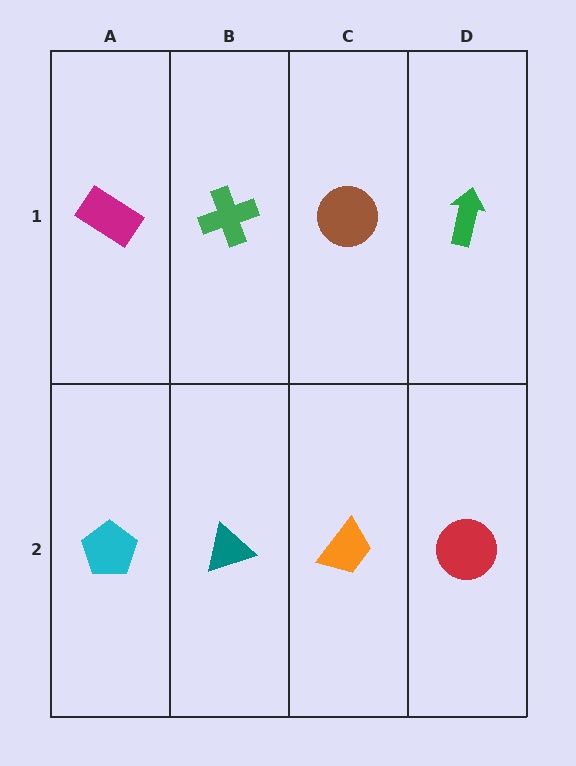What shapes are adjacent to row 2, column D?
A green arrow (row 1, column D), an orange trapezoid (row 2, column C).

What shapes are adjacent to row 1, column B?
A teal triangle (row 2, column B), a magenta rectangle (row 1, column A), a brown circle (row 1, column C).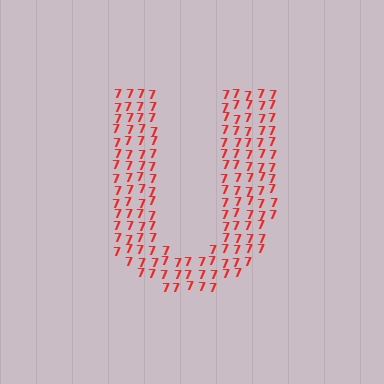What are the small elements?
The small elements are digit 7's.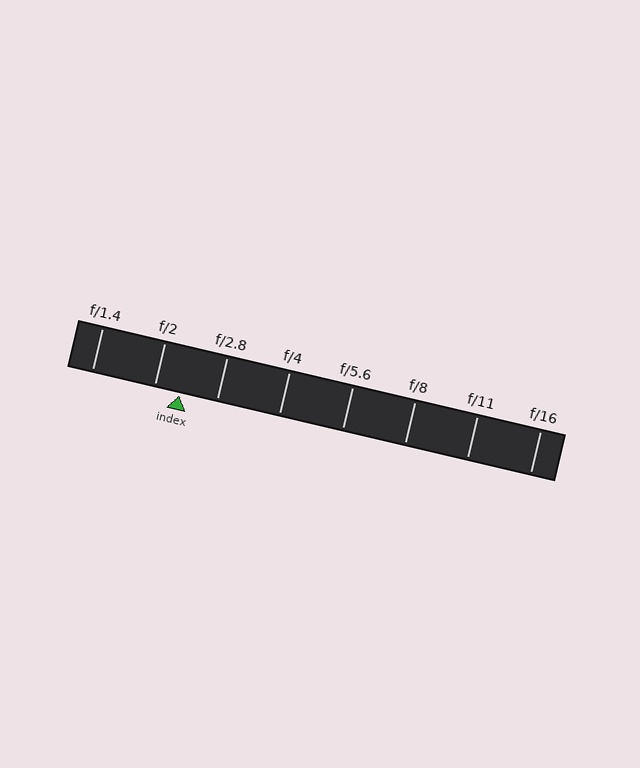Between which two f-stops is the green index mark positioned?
The index mark is between f/2 and f/2.8.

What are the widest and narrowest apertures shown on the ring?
The widest aperture shown is f/1.4 and the narrowest is f/16.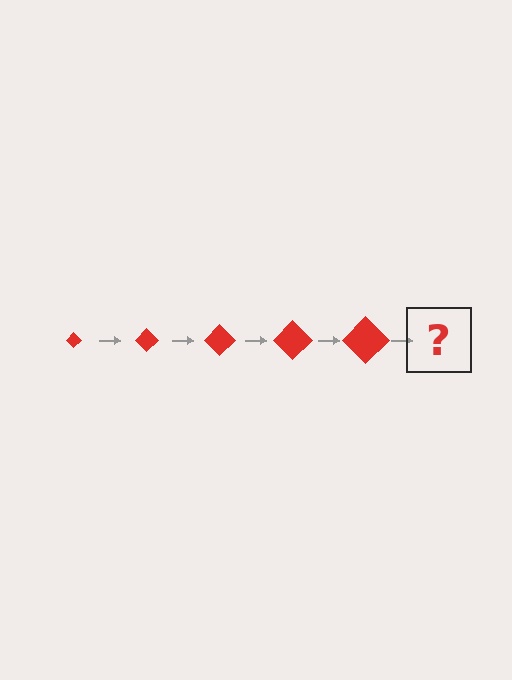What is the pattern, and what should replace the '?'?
The pattern is that the diamond gets progressively larger each step. The '?' should be a red diamond, larger than the previous one.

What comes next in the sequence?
The next element should be a red diamond, larger than the previous one.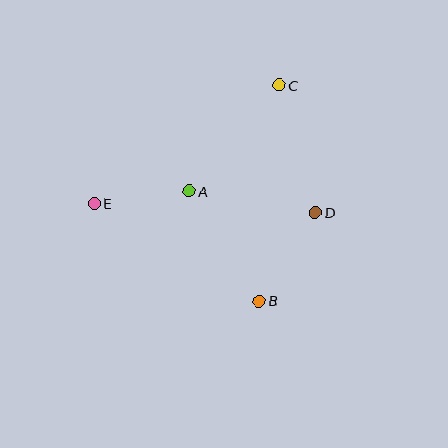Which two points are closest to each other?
Points A and E are closest to each other.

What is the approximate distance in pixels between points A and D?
The distance between A and D is approximately 128 pixels.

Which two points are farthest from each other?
Points D and E are farthest from each other.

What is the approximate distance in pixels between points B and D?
The distance between B and D is approximately 105 pixels.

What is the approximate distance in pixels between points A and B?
The distance between A and B is approximately 130 pixels.